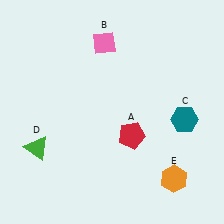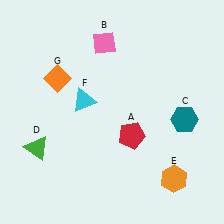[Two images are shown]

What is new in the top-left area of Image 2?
A cyan triangle (F) was added in the top-left area of Image 2.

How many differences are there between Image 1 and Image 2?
There are 2 differences between the two images.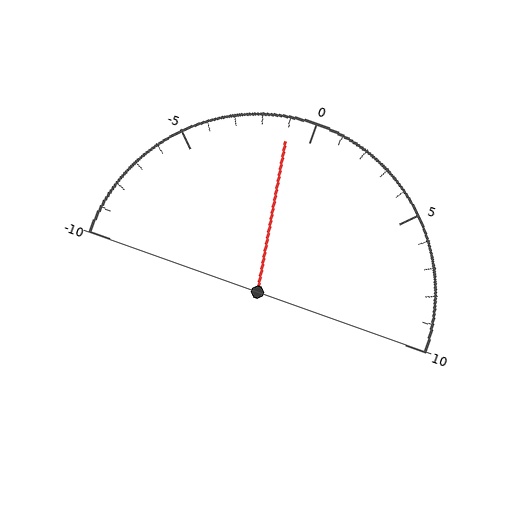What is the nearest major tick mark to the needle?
The nearest major tick mark is 0.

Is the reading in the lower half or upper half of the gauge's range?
The reading is in the lower half of the range (-10 to 10).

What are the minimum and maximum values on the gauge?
The gauge ranges from -10 to 10.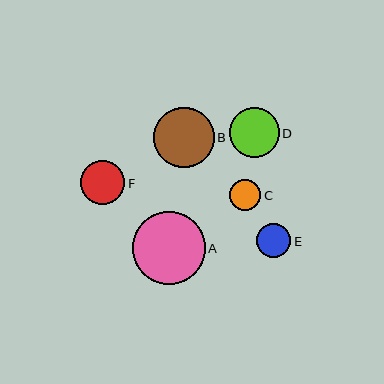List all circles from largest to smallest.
From largest to smallest: A, B, D, F, E, C.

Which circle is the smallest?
Circle C is the smallest with a size of approximately 31 pixels.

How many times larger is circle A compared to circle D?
Circle A is approximately 1.5 times the size of circle D.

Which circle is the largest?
Circle A is the largest with a size of approximately 72 pixels.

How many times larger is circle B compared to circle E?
Circle B is approximately 1.8 times the size of circle E.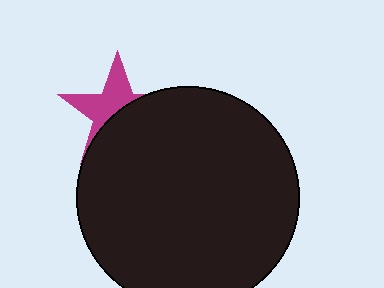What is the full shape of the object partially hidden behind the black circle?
The partially hidden object is a magenta star.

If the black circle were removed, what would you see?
You would see the complete magenta star.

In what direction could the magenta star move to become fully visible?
The magenta star could move up. That would shift it out from behind the black circle entirely.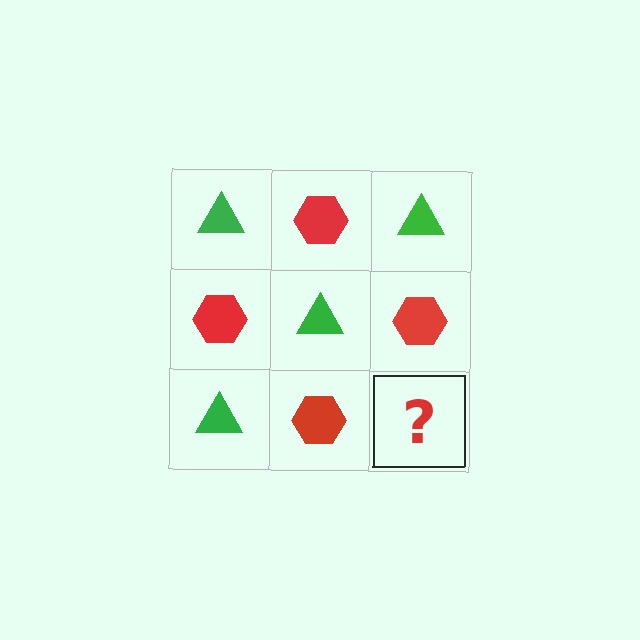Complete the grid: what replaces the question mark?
The question mark should be replaced with a green triangle.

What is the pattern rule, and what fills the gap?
The rule is that it alternates green triangle and red hexagon in a checkerboard pattern. The gap should be filled with a green triangle.